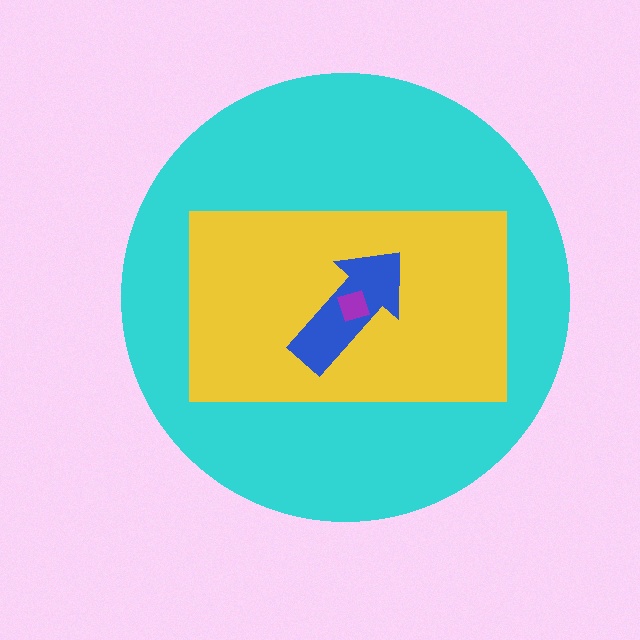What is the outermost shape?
The cyan circle.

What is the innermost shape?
The purple diamond.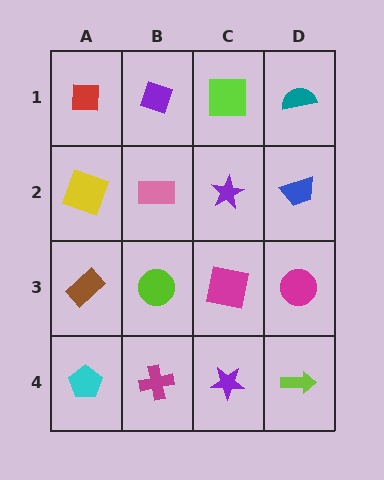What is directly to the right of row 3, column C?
A magenta circle.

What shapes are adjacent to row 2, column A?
A red square (row 1, column A), a brown rectangle (row 3, column A), a pink rectangle (row 2, column B).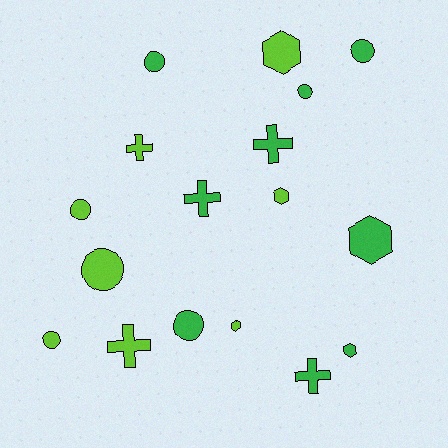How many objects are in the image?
There are 17 objects.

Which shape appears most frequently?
Circle, with 7 objects.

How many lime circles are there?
There are 3 lime circles.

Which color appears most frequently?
Green, with 9 objects.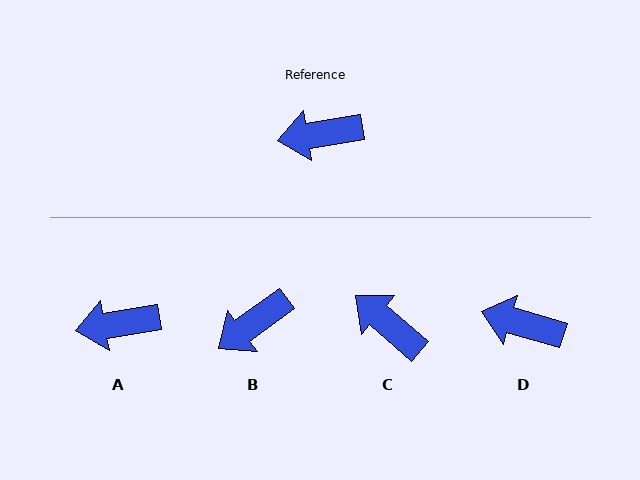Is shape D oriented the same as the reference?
No, it is off by about 26 degrees.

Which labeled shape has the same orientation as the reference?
A.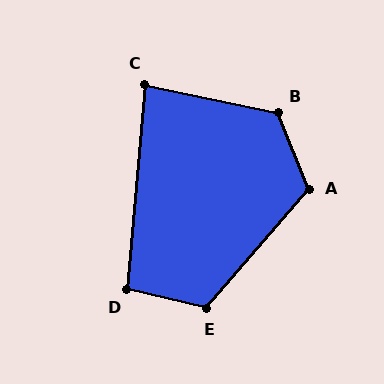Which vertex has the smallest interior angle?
C, at approximately 83 degrees.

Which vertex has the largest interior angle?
B, at approximately 124 degrees.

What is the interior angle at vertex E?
Approximately 117 degrees (obtuse).